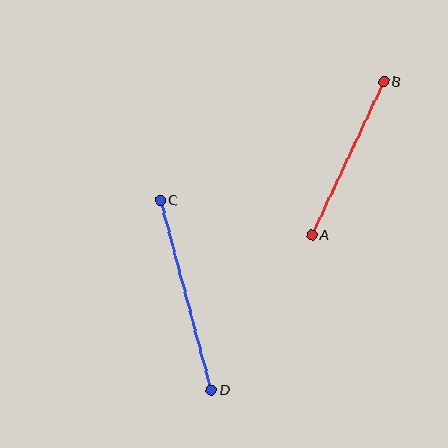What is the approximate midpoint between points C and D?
The midpoint is at approximately (186, 295) pixels.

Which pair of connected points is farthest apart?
Points C and D are farthest apart.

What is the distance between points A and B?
The distance is approximately 170 pixels.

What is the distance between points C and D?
The distance is approximately 197 pixels.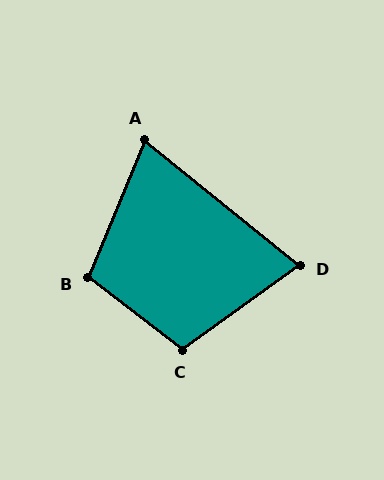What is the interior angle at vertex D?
Approximately 75 degrees (acute).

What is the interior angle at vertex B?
Approximately 105 degrees (obtuse).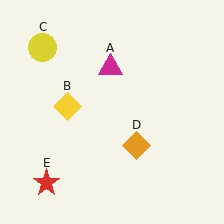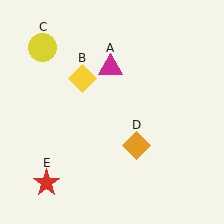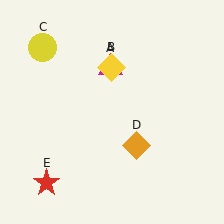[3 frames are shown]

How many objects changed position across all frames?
1 object changed position: yellow diamond (object B).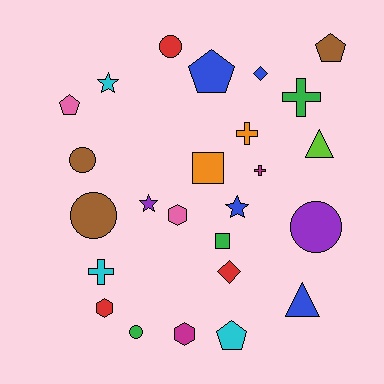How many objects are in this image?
There are 25 objects.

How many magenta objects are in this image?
There are 2 magenta objects.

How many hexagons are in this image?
There are 3 hexagons.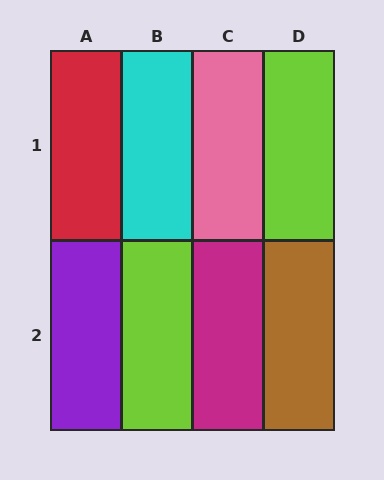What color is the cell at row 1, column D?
Lime.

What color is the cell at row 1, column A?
Red.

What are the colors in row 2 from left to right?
Purple, lime, magenta, brown.